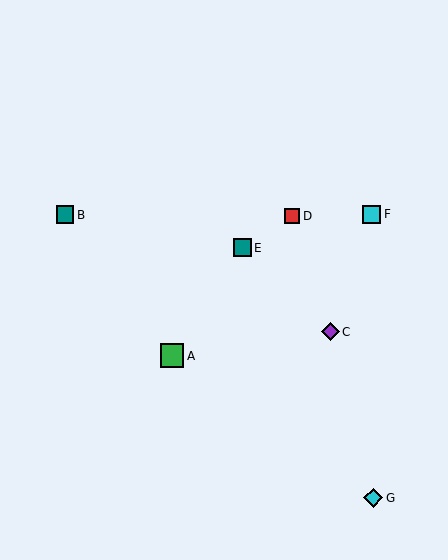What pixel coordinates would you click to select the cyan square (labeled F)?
Click at (371, 215) to select the cyan square F.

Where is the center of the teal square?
The center of the teal square is at (65, 215).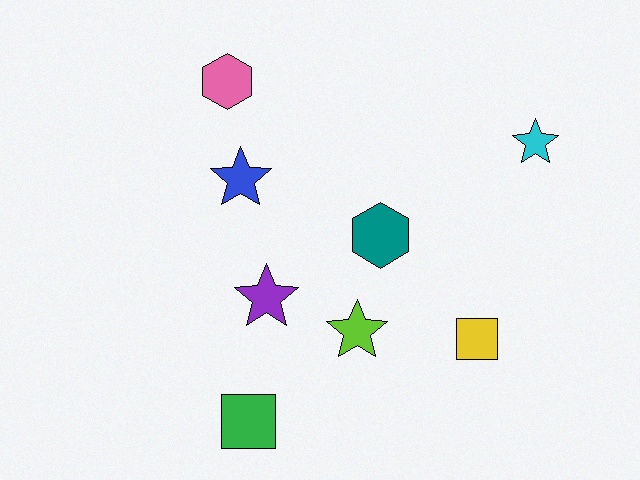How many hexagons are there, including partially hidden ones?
There are 2 hexagons.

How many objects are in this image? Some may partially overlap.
There are 8 objects.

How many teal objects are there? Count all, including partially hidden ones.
There is 1 teal object.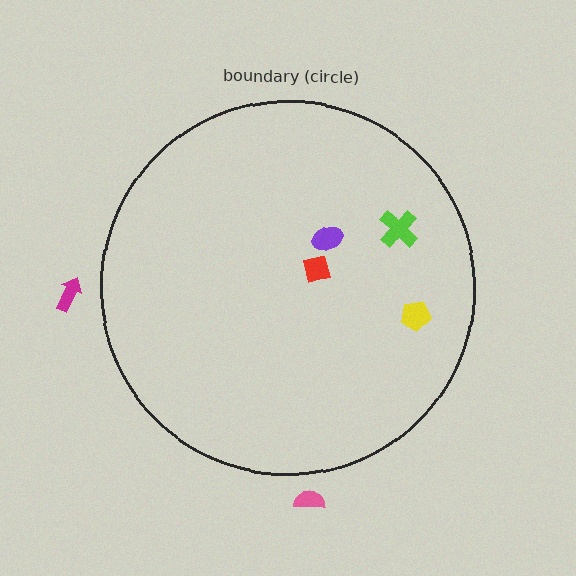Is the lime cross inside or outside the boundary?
Inside.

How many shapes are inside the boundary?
4 inside, 2 outside.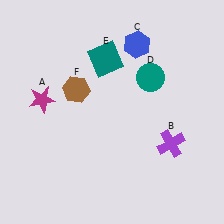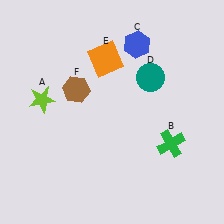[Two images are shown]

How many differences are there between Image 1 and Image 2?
There are 3 differences between the two images.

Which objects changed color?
A changed from magenta to lime. B changed from purple to green. E changed from teal to orange.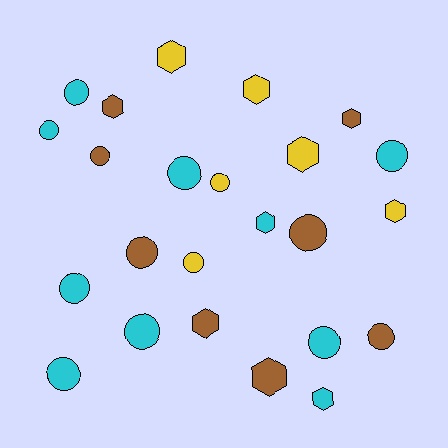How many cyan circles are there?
There are 8 cyan circles.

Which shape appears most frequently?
Circle, with 14 objects.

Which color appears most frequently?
Cyan, with 10 objects.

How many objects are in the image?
There are 24 objects.